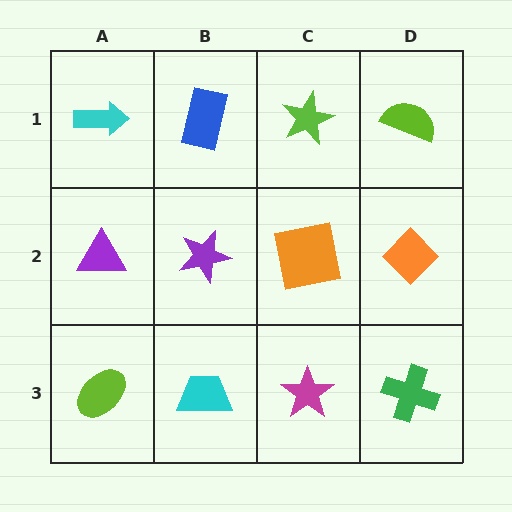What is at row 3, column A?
A lime ellipse.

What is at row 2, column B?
A purple star.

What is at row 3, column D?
A green cross.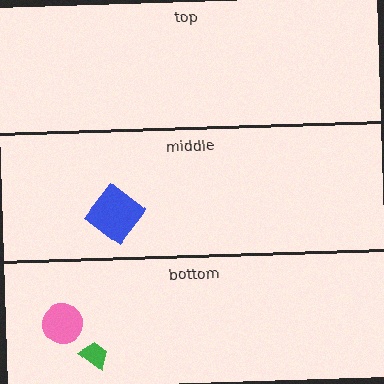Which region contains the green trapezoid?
The bottom region.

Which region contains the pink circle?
The bottom region.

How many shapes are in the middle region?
1.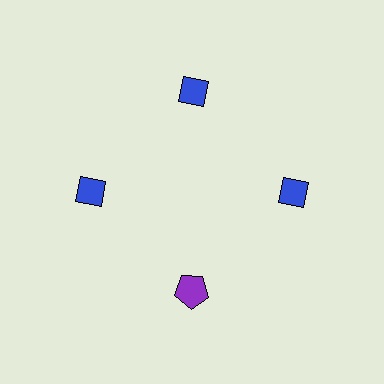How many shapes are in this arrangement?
There are 4 shapes arranged in a ring pattern.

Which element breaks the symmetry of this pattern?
The purple pentagon at roughly the 6 o'clock position breaks the symmetry. All other shapes are blue diamonds.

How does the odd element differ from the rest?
It differs in both color (purple instead of blue) and shape (pentagon instead of diamond).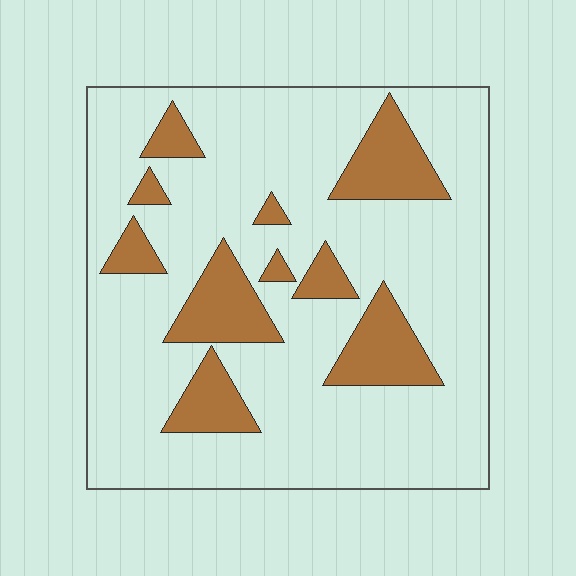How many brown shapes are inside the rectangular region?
10.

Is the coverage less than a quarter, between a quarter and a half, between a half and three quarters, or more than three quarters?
Less than a quarter.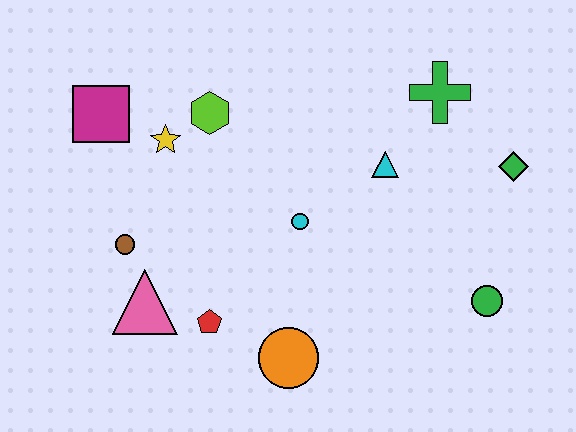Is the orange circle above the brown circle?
No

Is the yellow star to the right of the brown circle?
Yes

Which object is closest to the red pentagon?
The pink triangle is closest to the red pentagon.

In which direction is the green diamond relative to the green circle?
The green diamond is above the green circle.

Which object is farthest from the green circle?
The magenta square is farthest from the green circle.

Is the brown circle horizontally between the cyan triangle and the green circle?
No